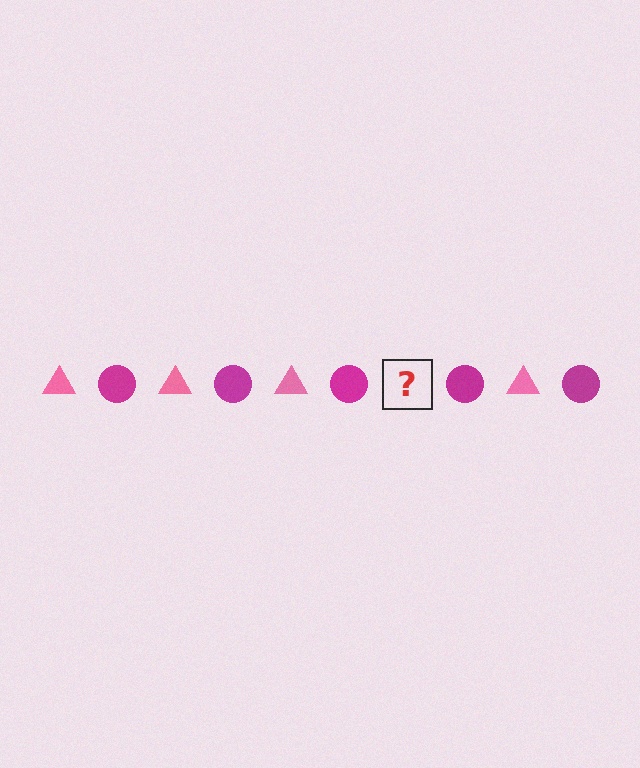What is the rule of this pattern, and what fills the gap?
The rule is that the pattern alternates between pink triangle and magenta circle. The gap should be filled with a pink triangle.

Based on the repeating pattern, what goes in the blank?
The blank should be a pink triangle.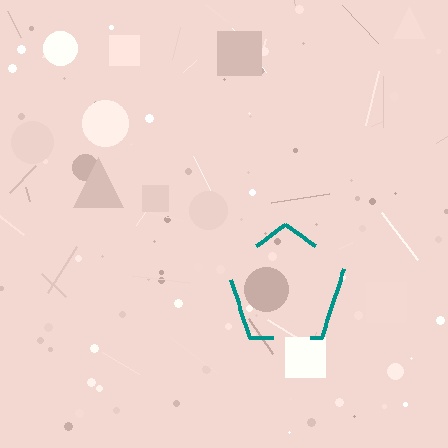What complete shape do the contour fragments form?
The contour fragments form a pentagon.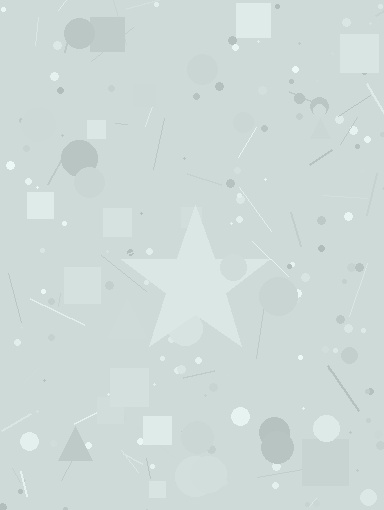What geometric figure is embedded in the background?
A star is embedded in the background.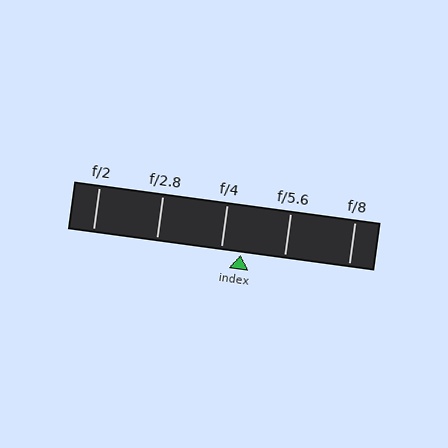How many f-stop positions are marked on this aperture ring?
There are 5 f-stop positions marked.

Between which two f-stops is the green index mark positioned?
The index mark is between f/4 and f/5.6.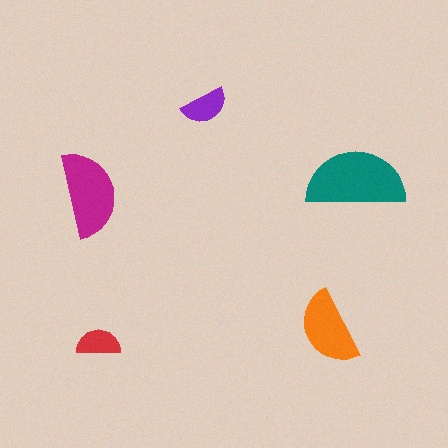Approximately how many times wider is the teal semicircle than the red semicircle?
About 2 times wider.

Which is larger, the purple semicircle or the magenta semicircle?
The magenta one.